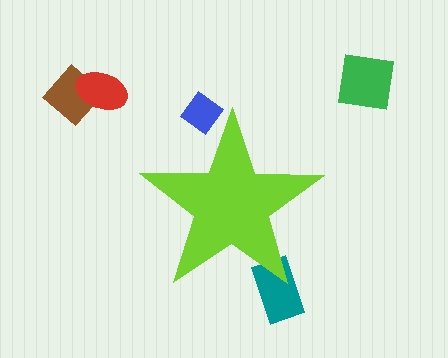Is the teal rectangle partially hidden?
Yes, the teal rectangle is partially hidden behind the lime star.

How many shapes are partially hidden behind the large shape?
2 shapes are partially hidden.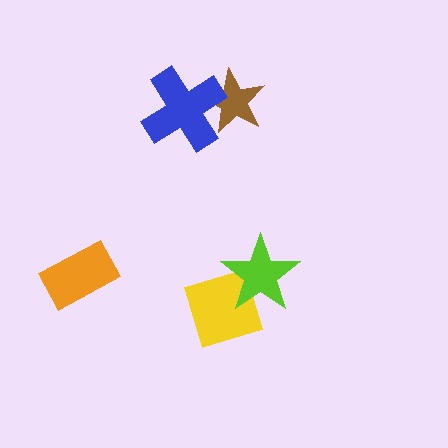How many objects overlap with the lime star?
1 object overlaps with the lime star.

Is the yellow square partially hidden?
Yes, it is partially covered by another shape.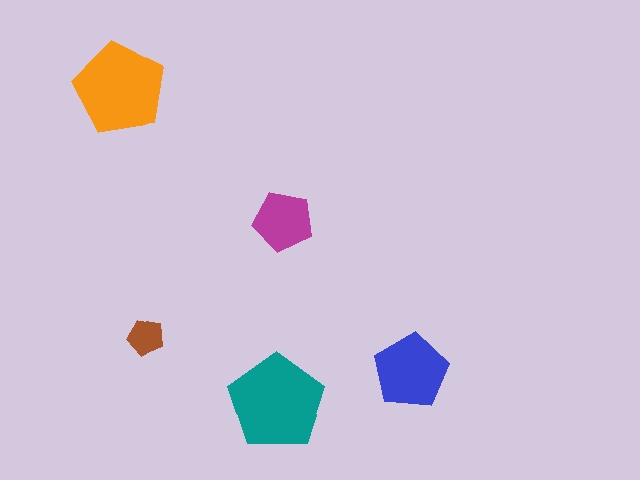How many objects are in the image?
There are 5 objects in the image.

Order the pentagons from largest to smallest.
the teal one, the orange one, the blue one, the magenta one, the brown one.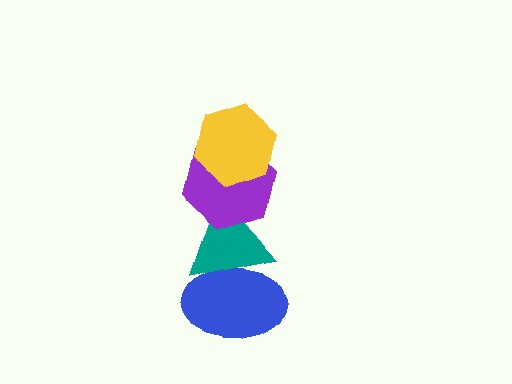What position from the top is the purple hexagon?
The purple hexagon is 2nd from the top.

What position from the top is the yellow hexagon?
The yellow hexagon is 1st from the top.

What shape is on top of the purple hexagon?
The yellow hexagon is on top of the purple hexagon.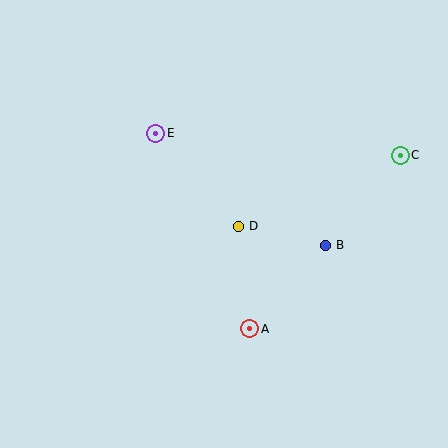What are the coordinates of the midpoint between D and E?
The midpoint between D and E is at (197, 180).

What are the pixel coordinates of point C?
Point C is at (400, 155).